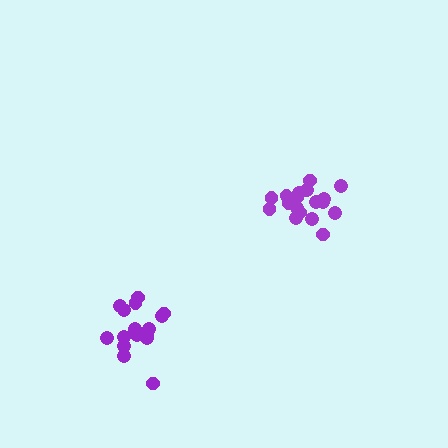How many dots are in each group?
Group 1: 19 dots, Group 2: 17 dots (36 total).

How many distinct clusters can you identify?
There are 2 distinct clusters.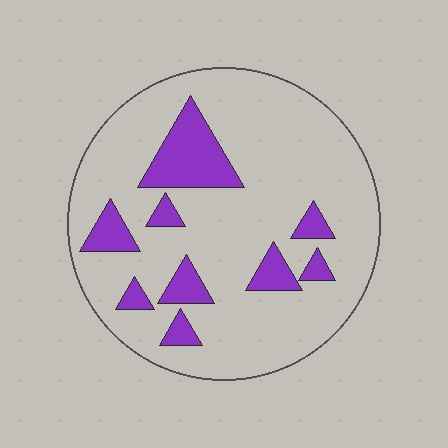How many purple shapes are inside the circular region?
9.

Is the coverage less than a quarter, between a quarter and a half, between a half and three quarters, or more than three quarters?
Less than a quarter.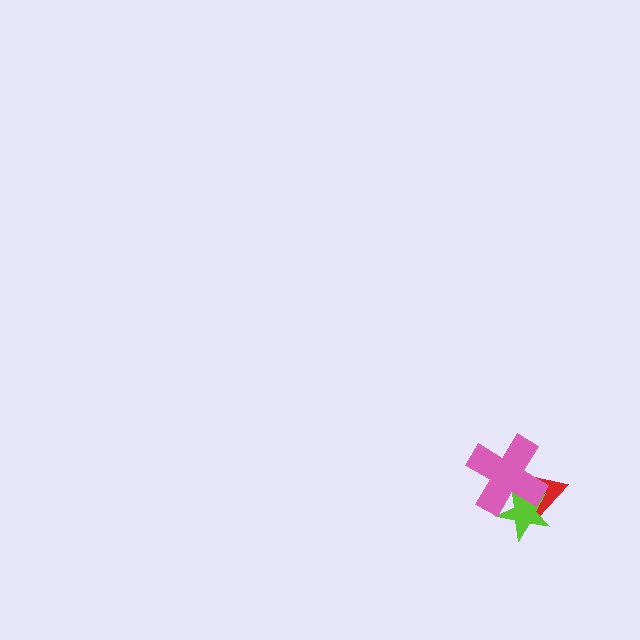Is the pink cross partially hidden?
No, no other shape covers it.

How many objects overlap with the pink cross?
2 objects overlap with the pink cross.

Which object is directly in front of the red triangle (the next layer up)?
The lime star is directly in front of the red triangle.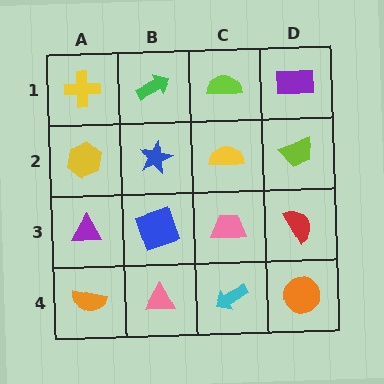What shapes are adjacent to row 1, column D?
A lime trapezoid (row 2, column D), a lime semicircle (row 1, column C).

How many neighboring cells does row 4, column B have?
3.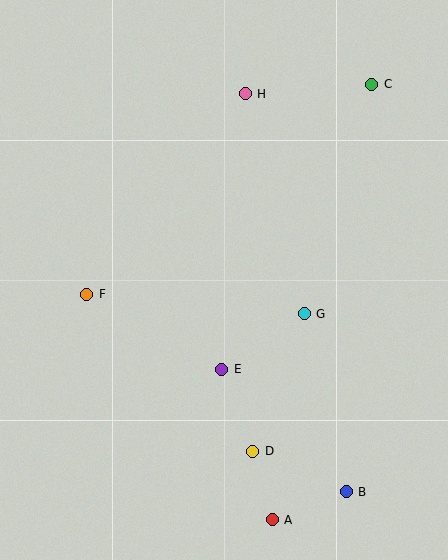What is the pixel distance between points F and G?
The distance between F and G is 219 pixels.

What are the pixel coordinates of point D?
Point D is at (253, 451).